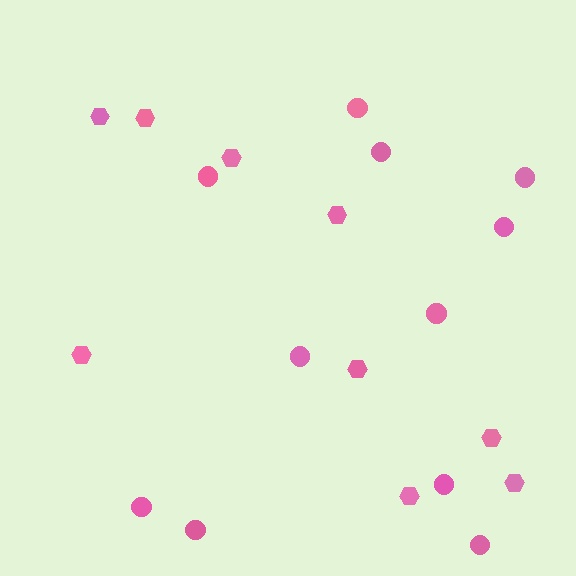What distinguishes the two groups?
There are 2 groups: one group of hexagons (9) and one group of circles (11).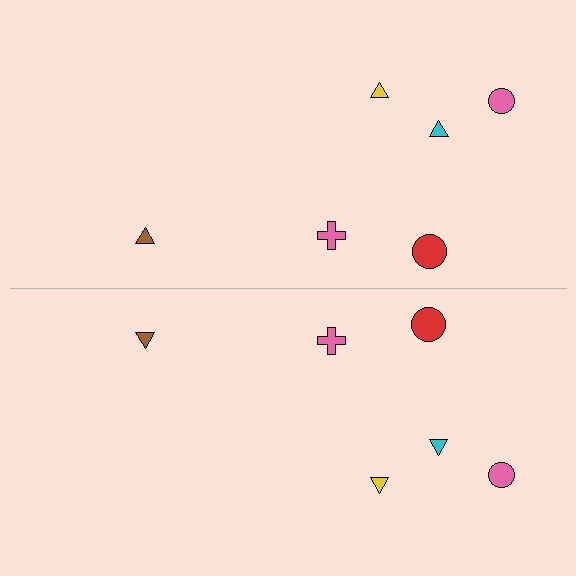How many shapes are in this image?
There are 12 shapes in this image.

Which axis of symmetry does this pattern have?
The pattern has a horizontal axis of symmetry running through the center of the image.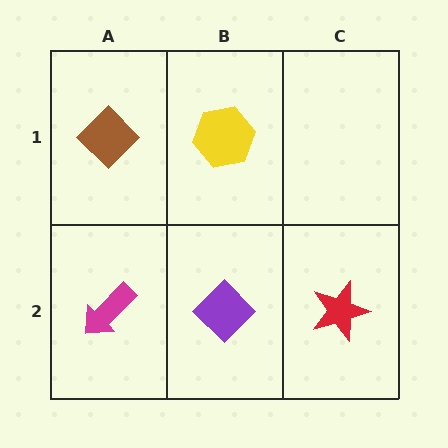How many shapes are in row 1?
2 shapes.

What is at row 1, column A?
A brown diamond.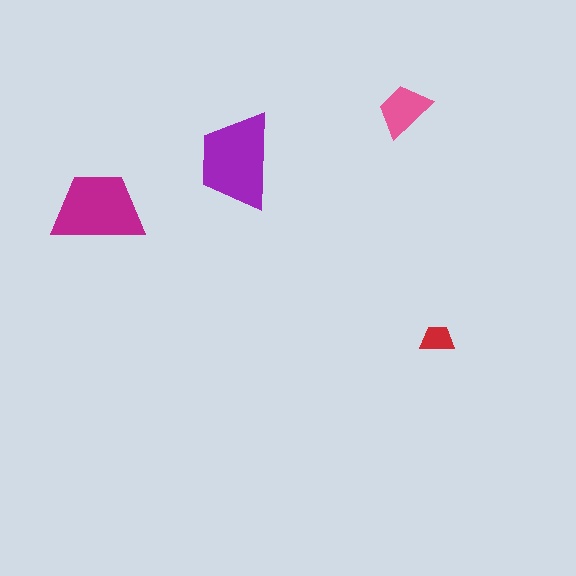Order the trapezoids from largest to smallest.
the purple one, the magenta one, the pink one, the red one.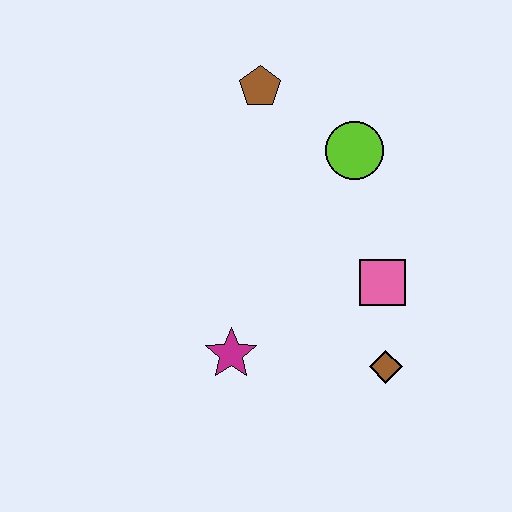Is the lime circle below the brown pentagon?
Yes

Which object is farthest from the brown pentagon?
The brown diamond is farthest from the brown pentagon.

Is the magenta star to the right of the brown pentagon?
No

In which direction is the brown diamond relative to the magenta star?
The brown diamond is to the right of the magenta star.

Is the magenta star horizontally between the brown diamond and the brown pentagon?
No